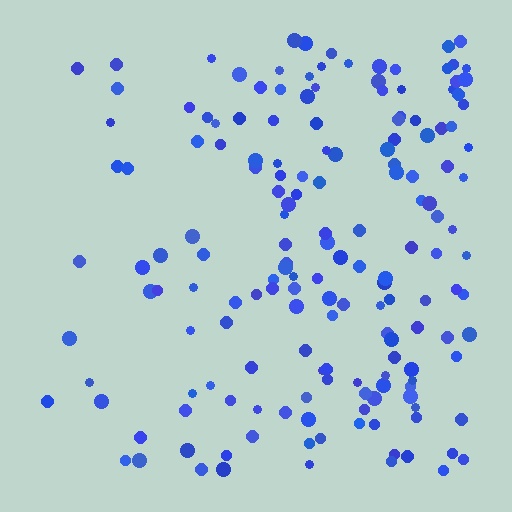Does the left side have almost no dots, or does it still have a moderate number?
Still a moderate number, just noticeably fewer than the right.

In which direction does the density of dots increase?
From left to right, with the right side densest.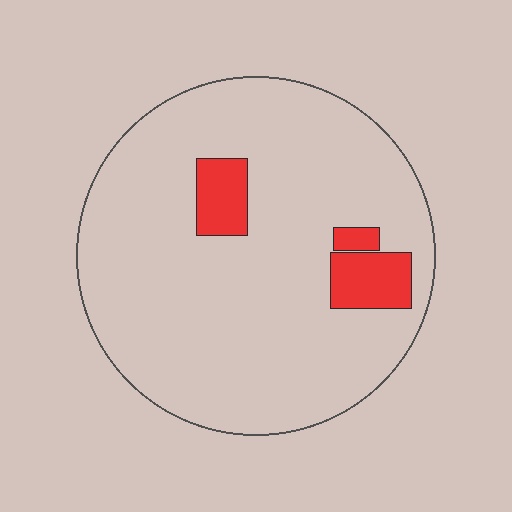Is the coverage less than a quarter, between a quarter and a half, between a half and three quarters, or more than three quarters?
Less than a quarter.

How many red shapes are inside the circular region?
3.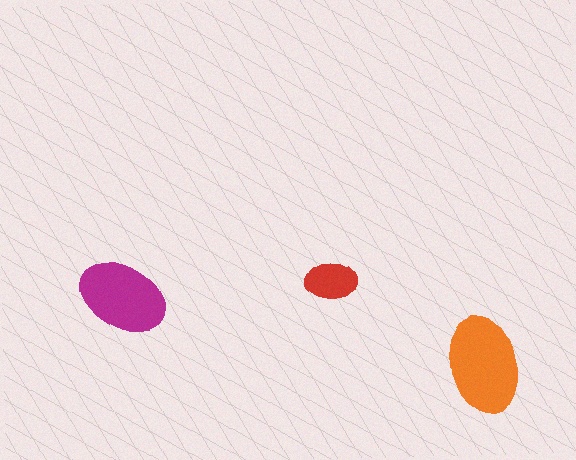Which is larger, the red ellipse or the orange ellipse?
The orange one.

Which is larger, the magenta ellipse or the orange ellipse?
The orange one.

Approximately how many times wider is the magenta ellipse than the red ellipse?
About 1.5 times wider.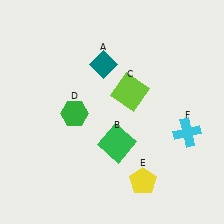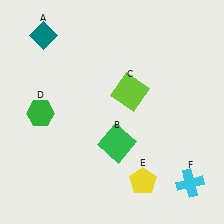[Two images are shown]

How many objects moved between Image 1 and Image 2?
3 objects moved between the two images.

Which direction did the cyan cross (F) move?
The cyan cross (F) moved down.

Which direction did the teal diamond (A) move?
The teal diamond (A) moved left.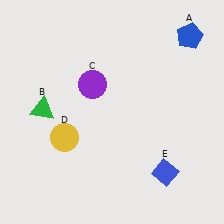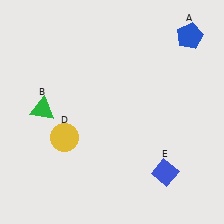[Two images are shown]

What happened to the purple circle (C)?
The purple circle (C) was removed in Image 2. It was in the top-left area of Image 1.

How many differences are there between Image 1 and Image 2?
There is 1 difference between the two images.